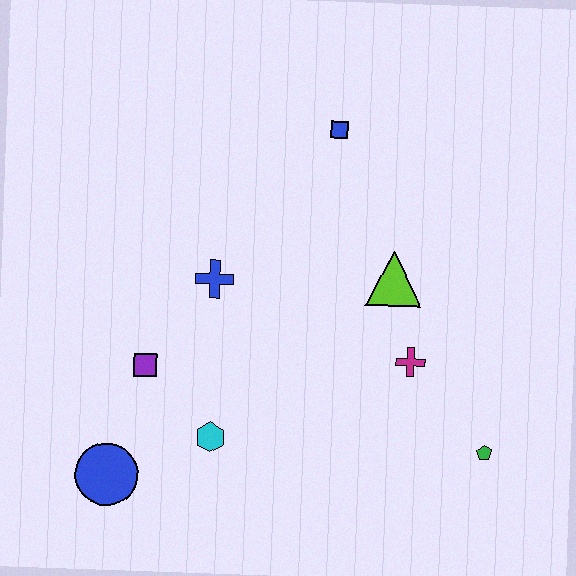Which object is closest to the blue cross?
The purple square is closest to the blue cross.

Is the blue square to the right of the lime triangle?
No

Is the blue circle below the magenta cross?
Yes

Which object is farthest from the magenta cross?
The blue circle is farthest from the magenta cross.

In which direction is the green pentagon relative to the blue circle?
The green pentagon is to the right of the blue circle.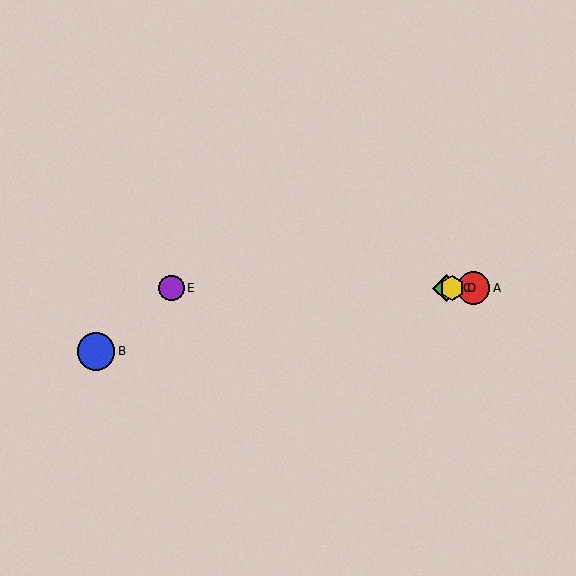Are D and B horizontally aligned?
No, D is at y≈288 and B is at y≈351.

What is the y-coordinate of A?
Object A is at y≈288.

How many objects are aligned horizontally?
4 objects (A, C, D, E) are aligned horizontally.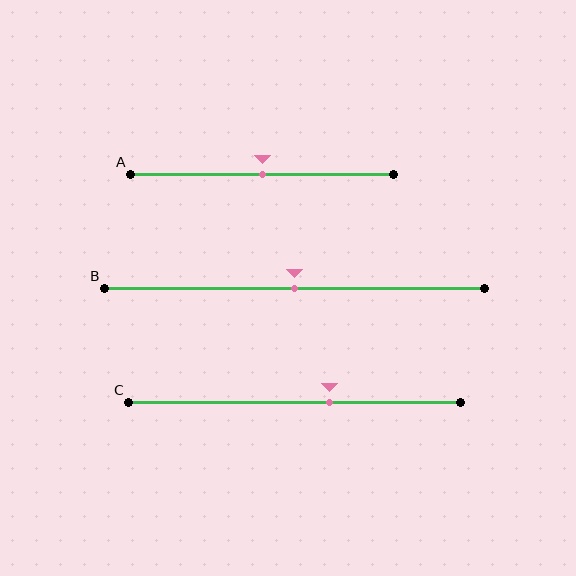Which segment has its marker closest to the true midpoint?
Segment A has its marker closest to the true midpoint.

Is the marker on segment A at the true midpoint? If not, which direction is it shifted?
Yes, the marker on segment A is at the true midpoint.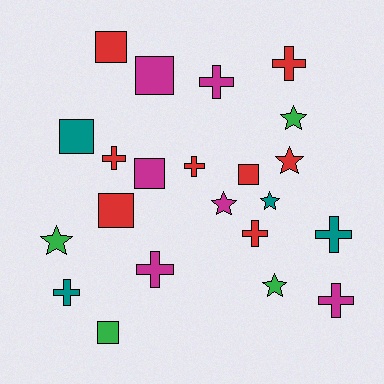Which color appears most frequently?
Red, with 8 objects.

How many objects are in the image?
There are 22 objects.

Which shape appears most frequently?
Cross, with 9 objects.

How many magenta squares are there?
There are 2 magenta squares.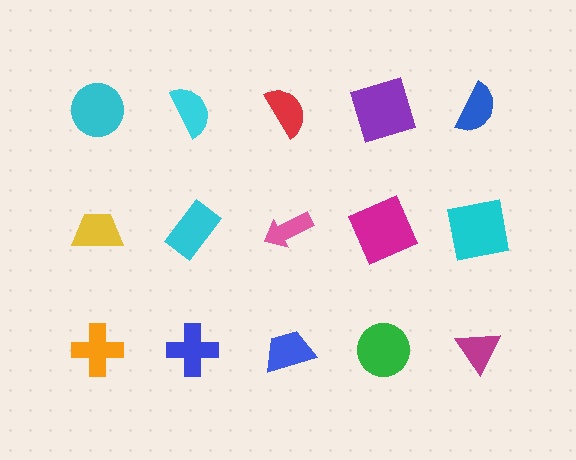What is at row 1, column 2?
A cyan semicircle.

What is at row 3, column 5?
A magenta triangle.